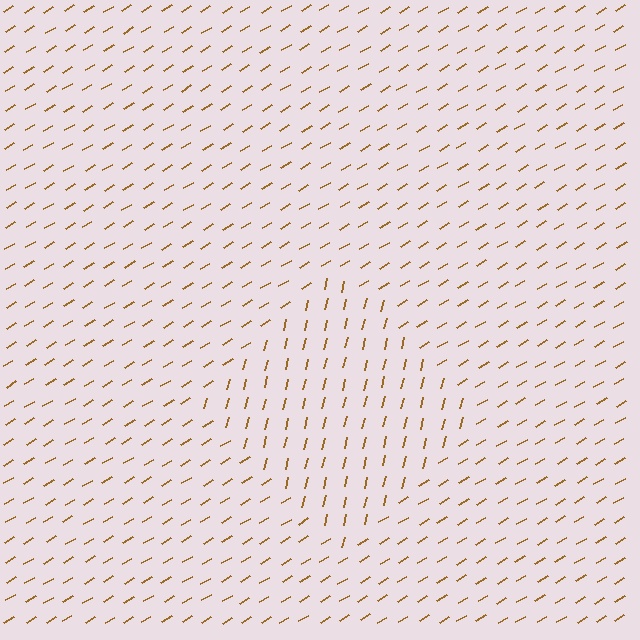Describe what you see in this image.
The image is filled with small brown line segments. A diamond region in the image has lines oriented differently from the surrounding lines, creating a visible texture boundary.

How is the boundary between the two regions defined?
The boundary is defined purely by a change in line orientation (approximately 45 degrees difference). All lines are the same color and thickness.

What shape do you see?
I see a diamond.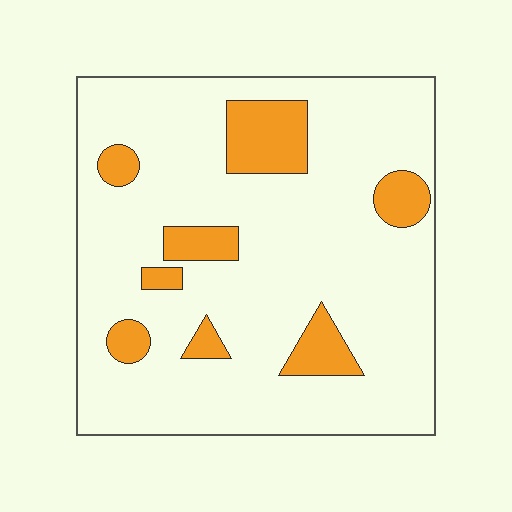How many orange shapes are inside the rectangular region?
8.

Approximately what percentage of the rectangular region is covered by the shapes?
Approximately 15%.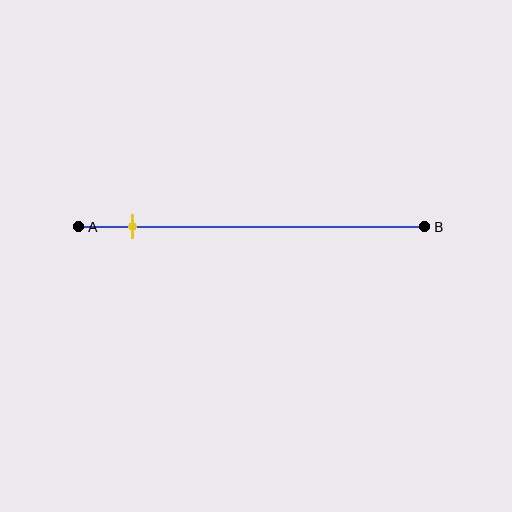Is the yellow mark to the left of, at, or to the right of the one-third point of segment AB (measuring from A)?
The yellow mark is to the left of the one-third point of segment AB.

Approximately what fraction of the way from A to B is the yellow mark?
The yellow mark is approximately 15% of the way from A to B.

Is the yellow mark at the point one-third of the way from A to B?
No, the mark is at about 15% from A, not at the 33% one-third point.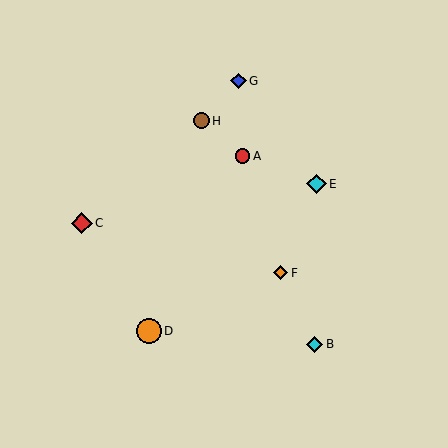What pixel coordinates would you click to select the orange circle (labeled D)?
Click at (149, 331) to select the orange circle D.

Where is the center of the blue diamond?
The center of the blue diamond is at (238, 81).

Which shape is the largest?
The orange circle (labeled D) is the largest.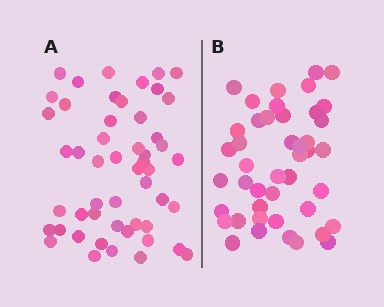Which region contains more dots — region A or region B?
Region A (the left region) has more dots.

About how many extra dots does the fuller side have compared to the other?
Region A has roughly 8 or so more dots than region B.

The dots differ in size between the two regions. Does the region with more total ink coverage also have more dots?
No. Region B has more total ink coverage because its dots are larger, but region A actually contains more individual dots. Total area can be misleading — the number of items is what matters here.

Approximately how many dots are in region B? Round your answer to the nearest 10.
About 40 dots. (The exact count is 44, which rounds to 40.)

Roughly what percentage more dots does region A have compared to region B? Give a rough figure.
About 15% more.